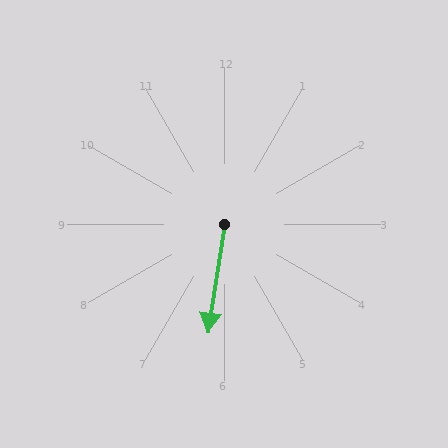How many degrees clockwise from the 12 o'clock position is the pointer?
Approximately 188 degrees.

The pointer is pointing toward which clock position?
Roughly 6 o'clock.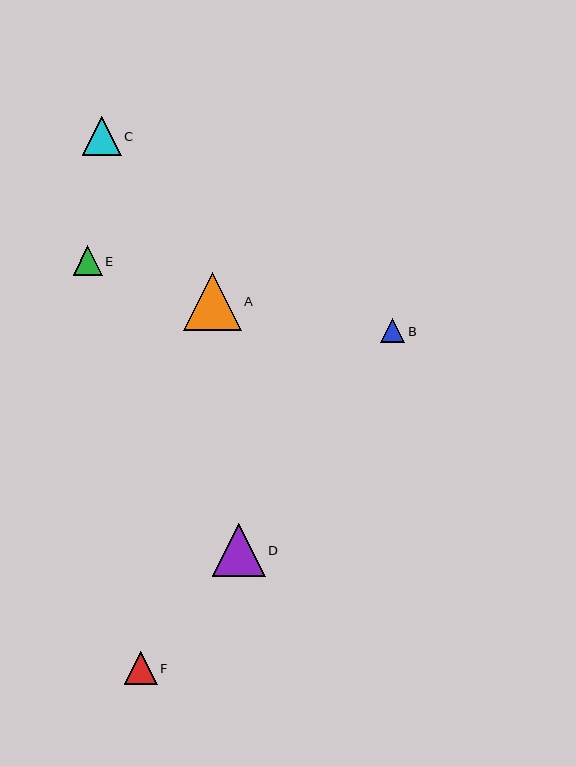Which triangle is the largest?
Triangle A is the largest with a size of approximately 58 pixels.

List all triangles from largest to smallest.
From largest to smallest: A, D, C, F, E, B.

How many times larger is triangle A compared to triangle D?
Triangle A is approximately 1.1 times the size of triangle D.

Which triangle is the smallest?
Triangle B is the smallest with a size of approximately 25 pixels.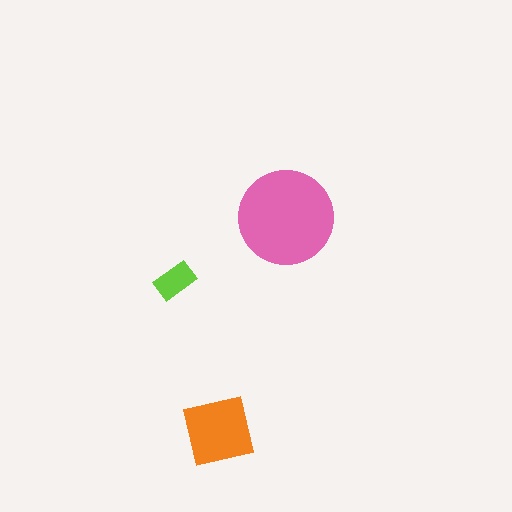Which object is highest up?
The pink circle is topmost.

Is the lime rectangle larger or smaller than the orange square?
Smaller.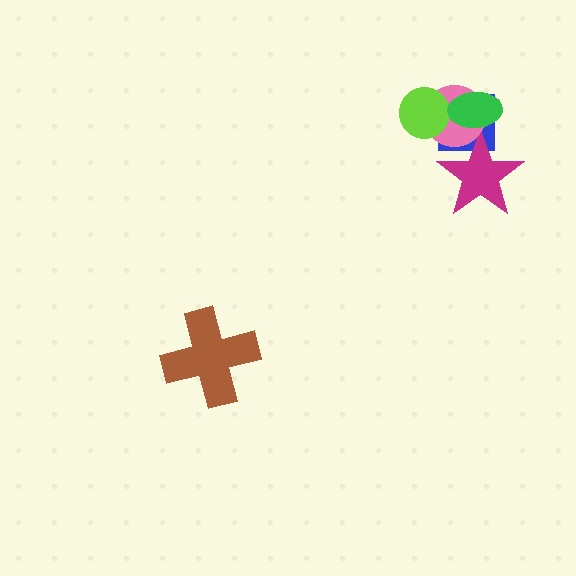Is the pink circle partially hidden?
Yes, it is partially covered by another shape.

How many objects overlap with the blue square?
4 objects overlap with the blue square.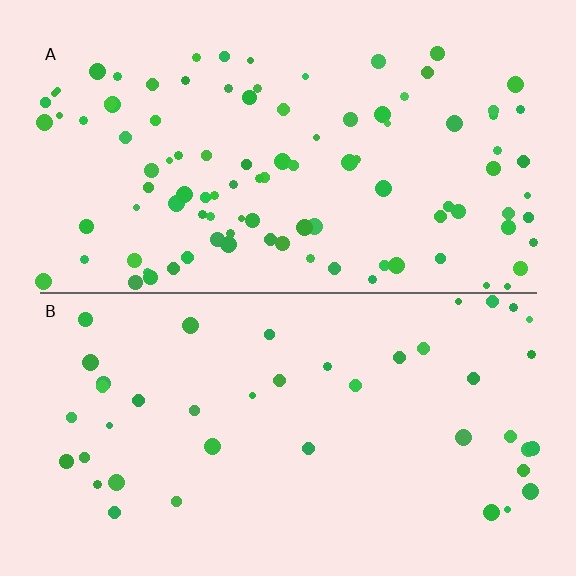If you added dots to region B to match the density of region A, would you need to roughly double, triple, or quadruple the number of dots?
Approximately double.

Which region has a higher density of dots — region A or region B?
A (the top).